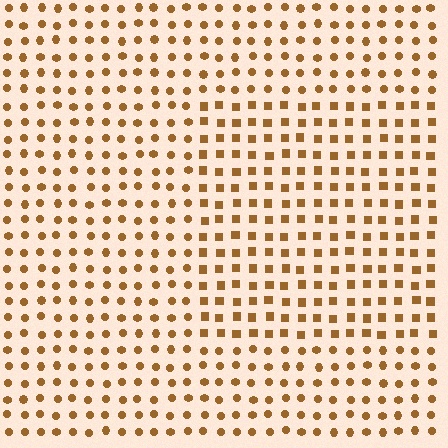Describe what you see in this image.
The image is filled with small brown elements arranged in a uniform grid. A rectangle-shaped region contains squares, while the surrounding area contains circles. The boundary is defined purely by the change in element shape.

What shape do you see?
I see a rectangle.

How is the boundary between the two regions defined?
The boundary is defined by a change in element shape: squares inside vs. circles outside. All elements share the same color and spacing.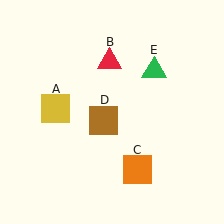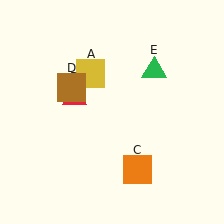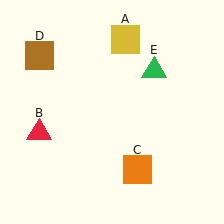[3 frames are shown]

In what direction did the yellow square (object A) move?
The yellow square (object A) moved up and to the right.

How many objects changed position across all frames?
3 objects changed position: yellow square (object A), red triangle (object B), brown square (object D).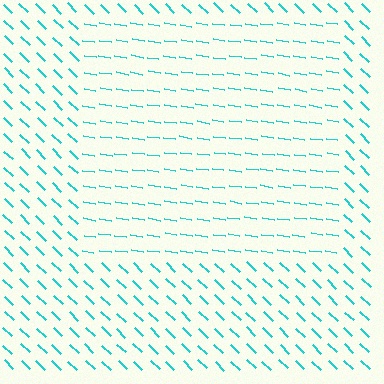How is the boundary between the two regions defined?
The boundary is defined purely by a change in line orientation (approximately 35 degrees difference). All lines are the same color and thickness.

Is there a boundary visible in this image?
Yes, there is a texture boundary formed by a change in line orientation.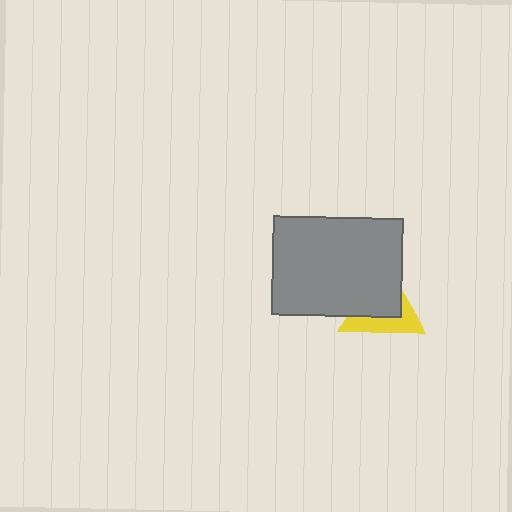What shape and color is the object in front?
The object in front is a gray rectangle.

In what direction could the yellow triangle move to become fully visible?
The yellow triangle could move toward the lower-right. That would shift it out from behind the gray rectangle entirely.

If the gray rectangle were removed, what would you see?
You would see the complete yellow triangle.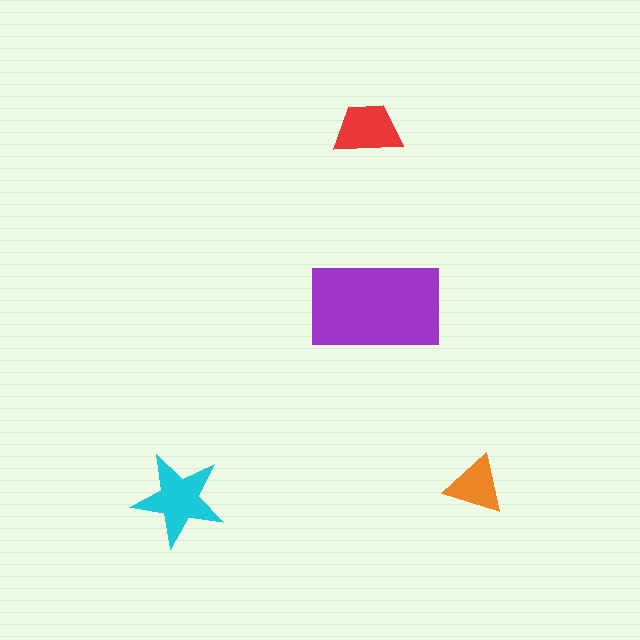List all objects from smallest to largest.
The orange triangle, the red trapezoid, the cyan star, the purple rectangle.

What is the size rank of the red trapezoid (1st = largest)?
3rd.